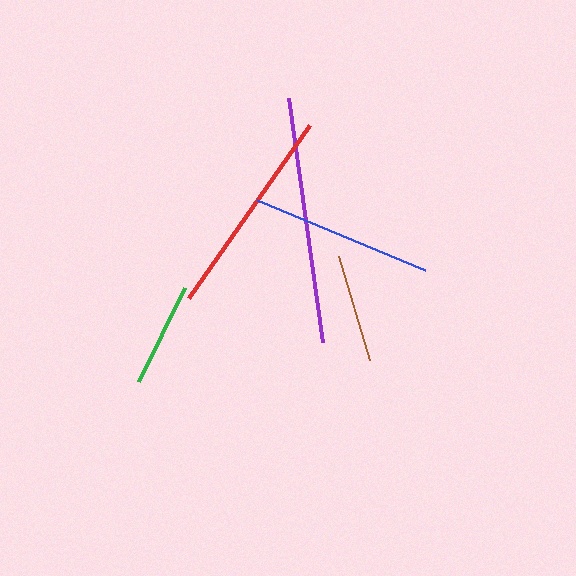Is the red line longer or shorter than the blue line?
The red line is longer than the blue line.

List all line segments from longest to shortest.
From longest to shortest: purple, red, blue, brown, green.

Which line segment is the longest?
The purple line is the longest at approximately 247 pixels.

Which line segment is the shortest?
The green line is the shortest at approximately 105 pixels.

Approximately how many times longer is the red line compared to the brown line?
The red line is approximately 1.9 times the length of the brown line.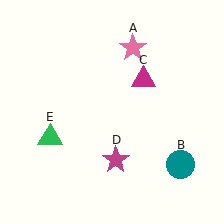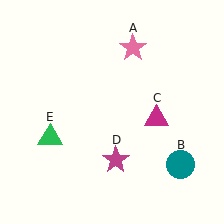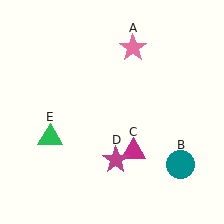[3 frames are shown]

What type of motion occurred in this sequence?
The magenta triangle (object C) rotated clockwise around the center of the scene.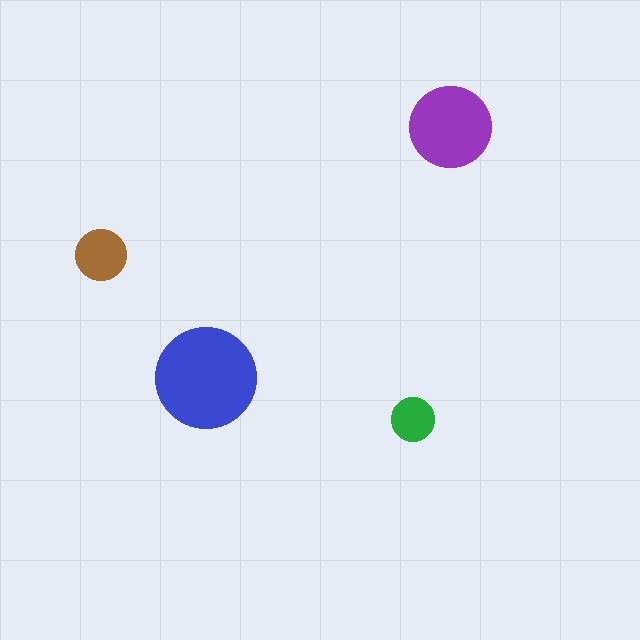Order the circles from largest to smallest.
the blue one, the purple one, the brown one, the green one.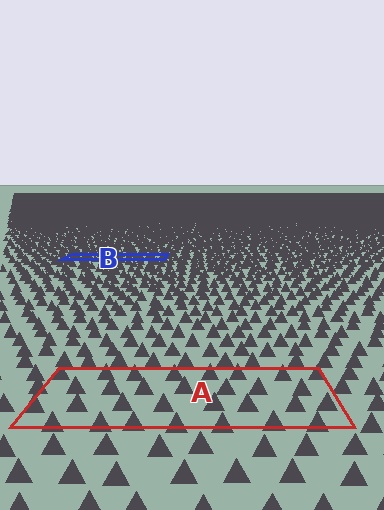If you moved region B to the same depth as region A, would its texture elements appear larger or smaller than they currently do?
They would appear larger. At a closer depth, the same texture elements are projected at a bigger on-screen size.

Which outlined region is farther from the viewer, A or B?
Region B is farther from the viewer — the texture elements inside it appear smaller and more densely packed.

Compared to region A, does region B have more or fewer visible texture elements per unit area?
Region B has more texture elements per unit area — they are packed more densely because it is farther away.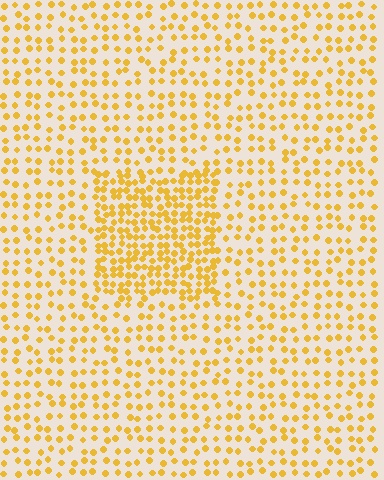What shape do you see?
I see a rectangle.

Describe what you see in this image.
The image contains small yellow elements arranged at two different densities. A rectangle-shaped region is visible where the elements are more densely packed than the surrounding area.